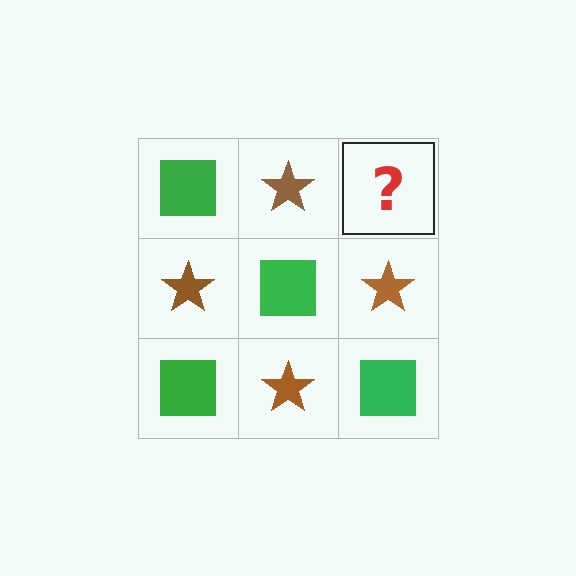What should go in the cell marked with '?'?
The missing cell should contain a green square.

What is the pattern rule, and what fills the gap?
The rule is that it alternates green square and brown star in a checkerboard pattern. The gap should be filled with a green square.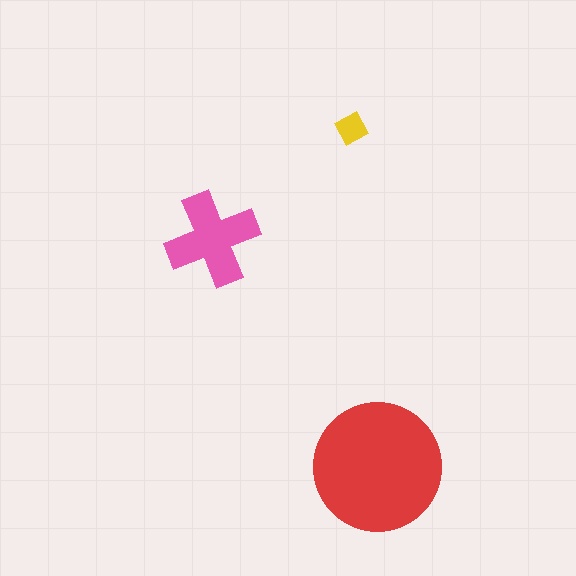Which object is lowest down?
The red circle is bottommost.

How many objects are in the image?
There are 3 objects in the image.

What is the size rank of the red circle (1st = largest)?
1st.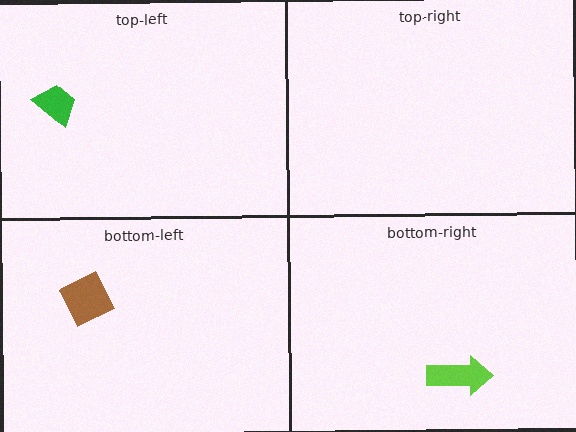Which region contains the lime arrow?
The bottom-right region.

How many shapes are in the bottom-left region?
1.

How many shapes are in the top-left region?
1.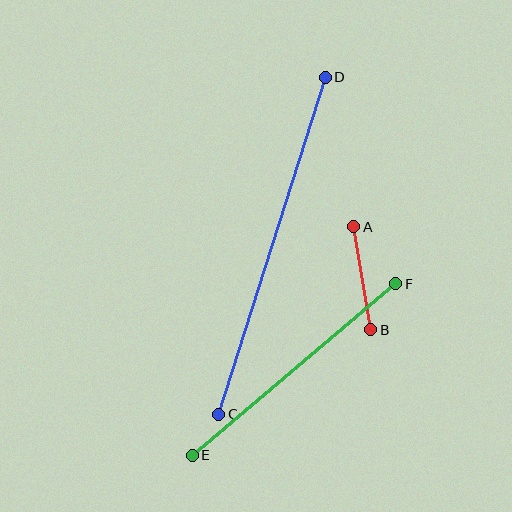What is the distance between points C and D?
The distance is approximately 353 pixels.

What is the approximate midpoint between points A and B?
The midpoint is at approximately (362, 278) pixels.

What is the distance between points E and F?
The distance is approximately 266 pixels.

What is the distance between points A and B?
The distance is approximately 105 pixels.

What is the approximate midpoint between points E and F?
The midpoint is at approximately (294, 370) pixels.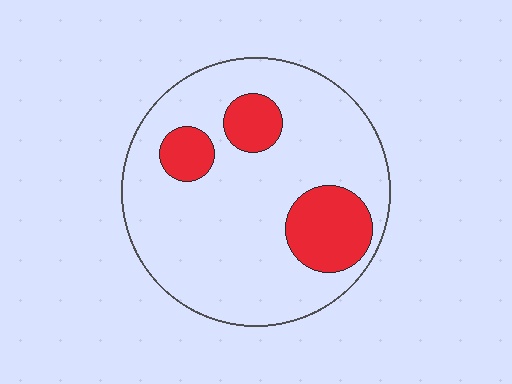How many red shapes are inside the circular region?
3.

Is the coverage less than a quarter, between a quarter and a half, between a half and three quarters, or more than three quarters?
Less than a quarter.